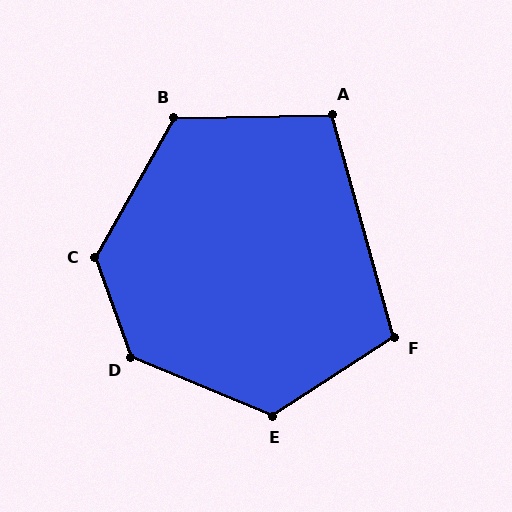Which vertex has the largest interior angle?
D, at approximately 132 degrees.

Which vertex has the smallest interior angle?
A, at approximately 104 degrees.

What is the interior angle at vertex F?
Approximately 107 degrees (obtuse).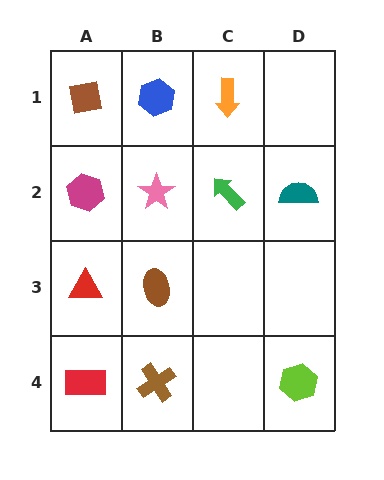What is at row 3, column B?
A brown ellipse.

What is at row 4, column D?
A lime hexagon.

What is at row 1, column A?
A brown square.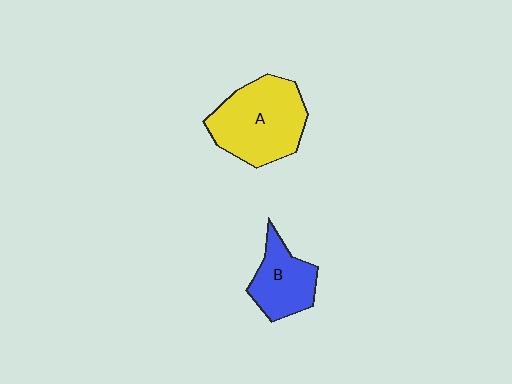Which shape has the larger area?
Shape A (yellow).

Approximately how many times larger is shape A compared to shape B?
Approximately 1.7 times.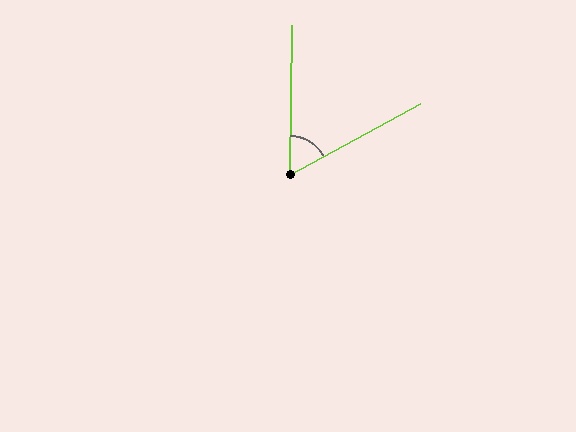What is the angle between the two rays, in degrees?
Approximately 60 degrees.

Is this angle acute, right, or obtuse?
It is acute.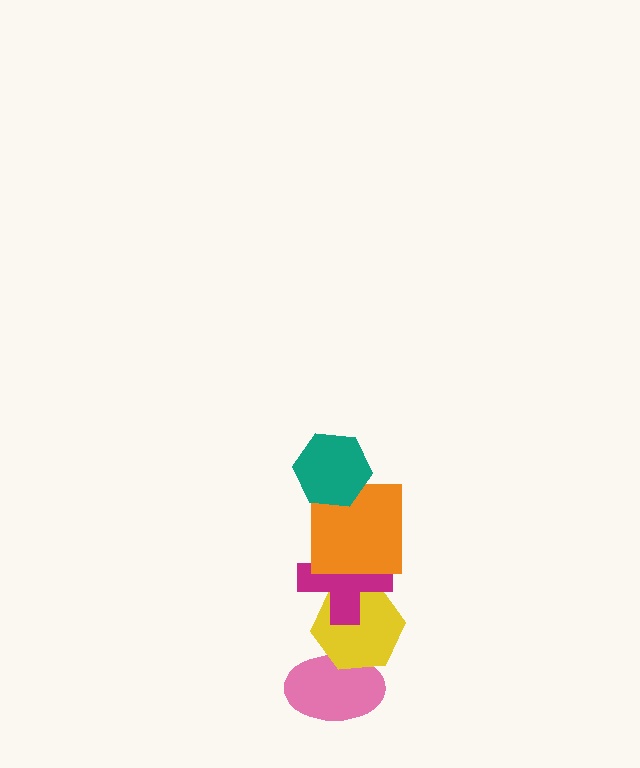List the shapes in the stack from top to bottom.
From top to bottom: the teal hexagon, the orange square, the magenta cross, the yellow hexagon, the pink ellipse.